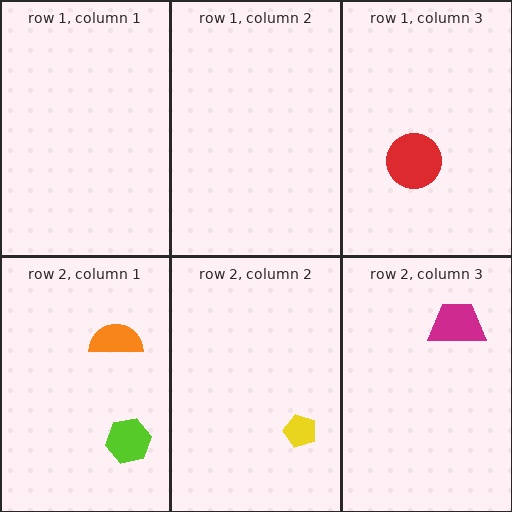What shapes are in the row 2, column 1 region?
The lime hexagon, the orange semicircle.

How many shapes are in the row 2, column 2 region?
1.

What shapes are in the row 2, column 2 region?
The yellow pentagon.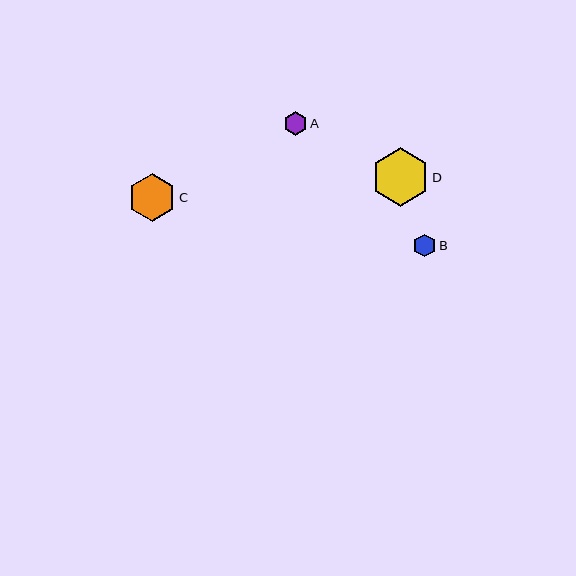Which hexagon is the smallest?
Hexagon B is the smallest with a size of approximately 23 pixels.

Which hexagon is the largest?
Hexagon D is the largest with a size of approximately 58 pixels.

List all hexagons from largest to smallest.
From largest to smallest: D, C, A, B.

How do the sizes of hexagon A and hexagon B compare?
Hexagon A and hexagon B are approximately the same size.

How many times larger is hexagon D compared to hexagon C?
Hexagon D is approximately 1.2 times the size of hexagon C.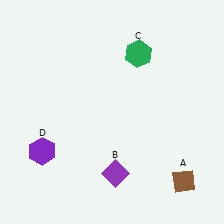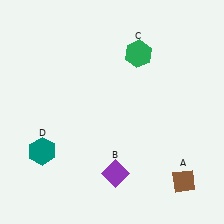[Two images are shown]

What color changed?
The hexagon (D) changed from purple in Image 1 to teal in Image 2.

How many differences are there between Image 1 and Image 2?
There is 1 difference between the two images.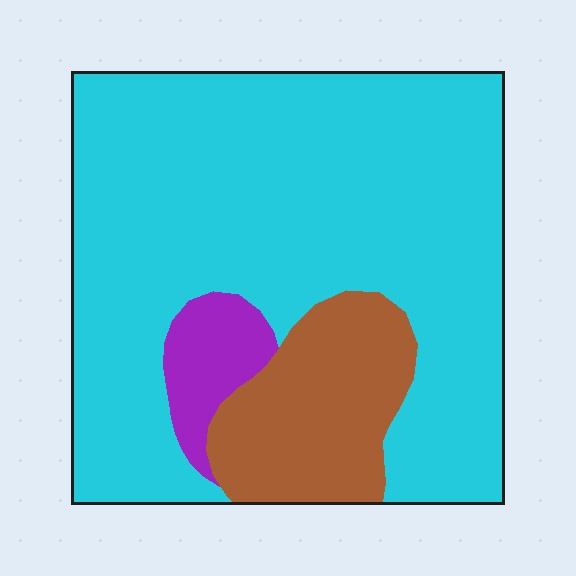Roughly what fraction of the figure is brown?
Brown takes up about one sixth (1/6) of the figure.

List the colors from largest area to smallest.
From largest to smallest: cyan, brown, purple.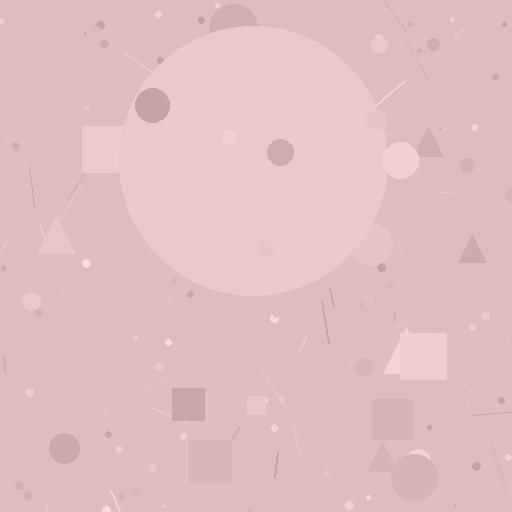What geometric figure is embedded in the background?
A circle is embedded in the background.